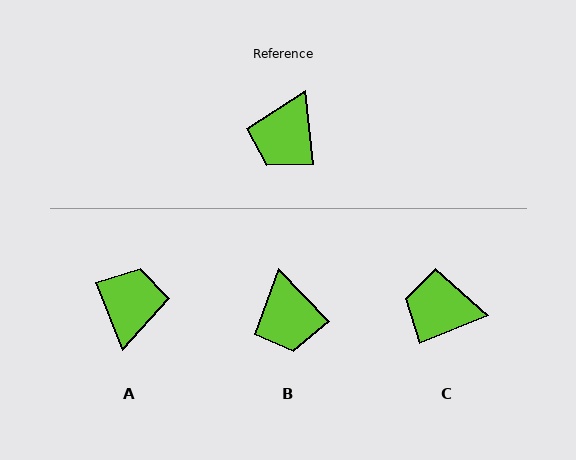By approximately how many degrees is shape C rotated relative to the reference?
Approximately 74 degrees clockwise.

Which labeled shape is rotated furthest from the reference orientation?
A, about 164 degrees away.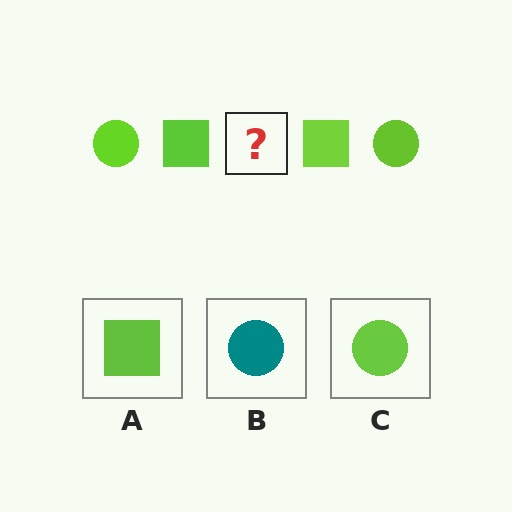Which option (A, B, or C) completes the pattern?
C.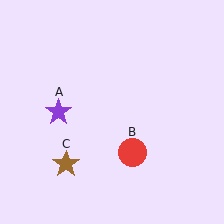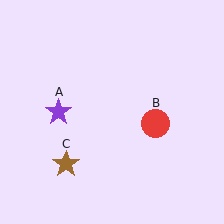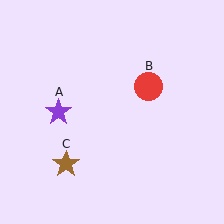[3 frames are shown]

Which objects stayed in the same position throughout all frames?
Purple star (object A) and brown star (object C) remained stationary.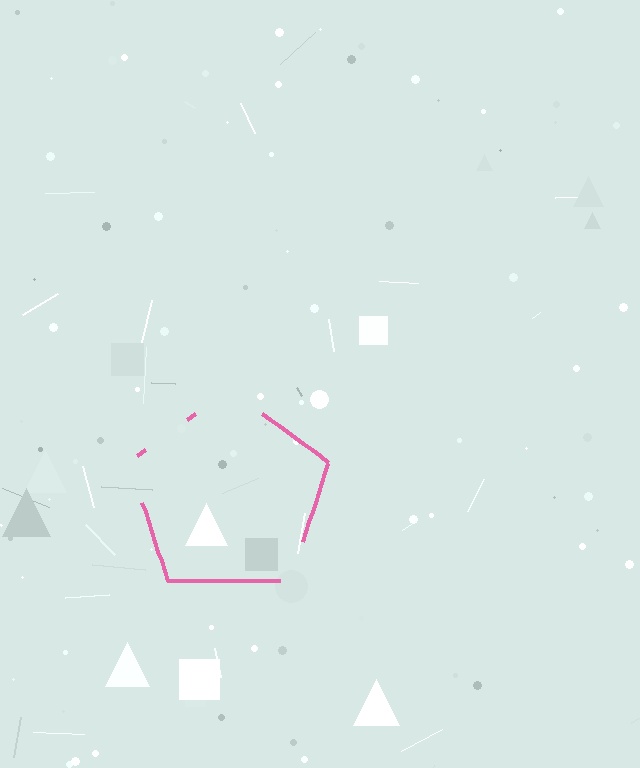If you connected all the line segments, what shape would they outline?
They would outline a pentagon.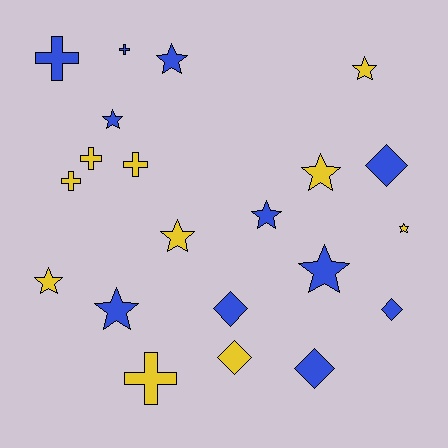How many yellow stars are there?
There are 5 yellow stars.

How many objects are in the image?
There are 21 objects.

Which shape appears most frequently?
Star, with 10 objects.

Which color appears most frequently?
Blue, with 11 objects.